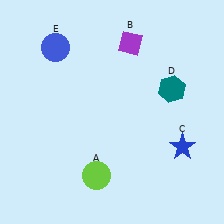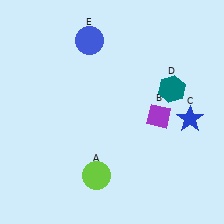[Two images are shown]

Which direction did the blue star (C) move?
The blue star (C) moved up.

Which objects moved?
The objects that moved are: the purple diamond (B), the blue star (C), the blue circle (E).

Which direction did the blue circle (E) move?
The blue circle (E) moved right.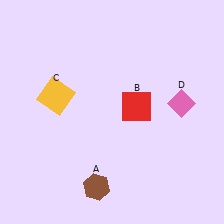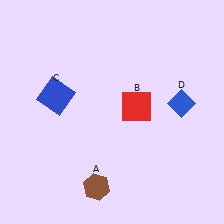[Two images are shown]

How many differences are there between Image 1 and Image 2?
There are 2 differences between the two images.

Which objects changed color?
C changed from yellow to blue. D changed from pink to blue.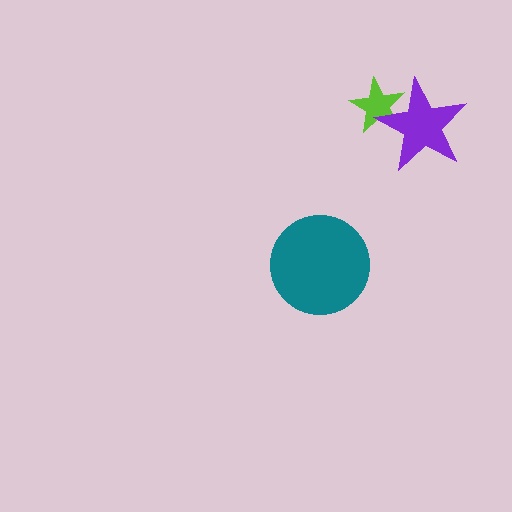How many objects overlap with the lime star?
1 object overlaps with the lime star.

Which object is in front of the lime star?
The purple star is in front of the lime star.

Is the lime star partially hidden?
Yes, it is partially covered by another shape.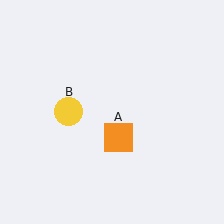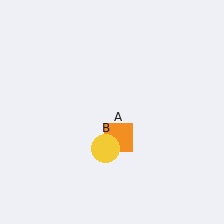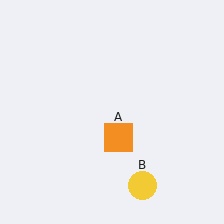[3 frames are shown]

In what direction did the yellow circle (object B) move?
The yellow circle (object B) moved down and to the right.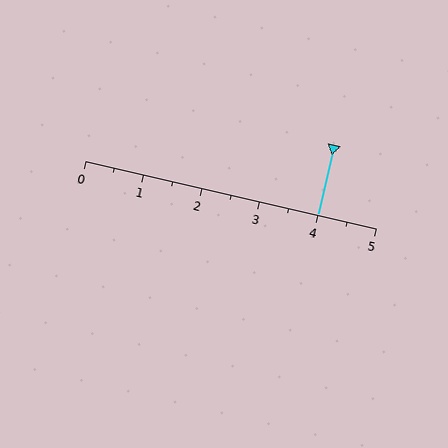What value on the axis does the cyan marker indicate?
The marker indicates approximately 4.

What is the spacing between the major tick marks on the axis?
The major ticks are spaced 1 apart.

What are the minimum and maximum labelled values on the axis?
The axis runs from 0 to 5.